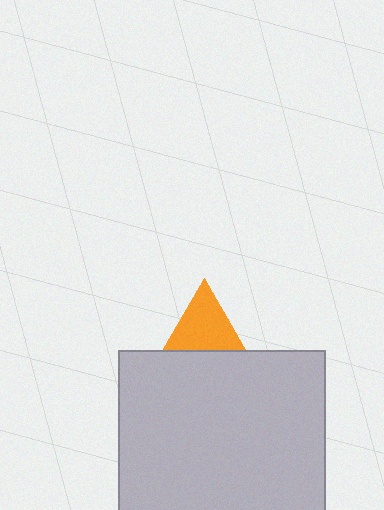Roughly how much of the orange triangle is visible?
A small part of it is visible (roughly 38%).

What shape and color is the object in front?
The object in front is a light gray square.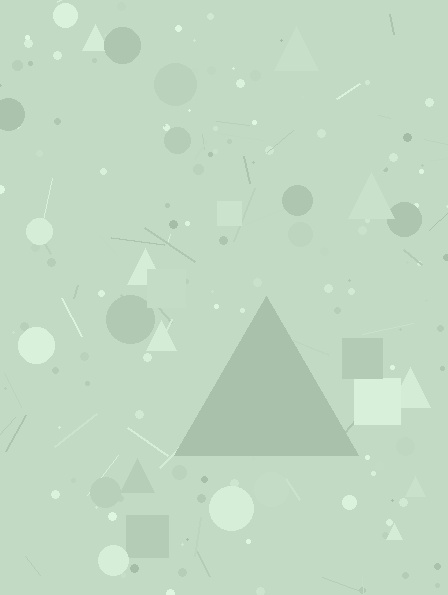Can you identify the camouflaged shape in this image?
The camouflaged shape is a triangle.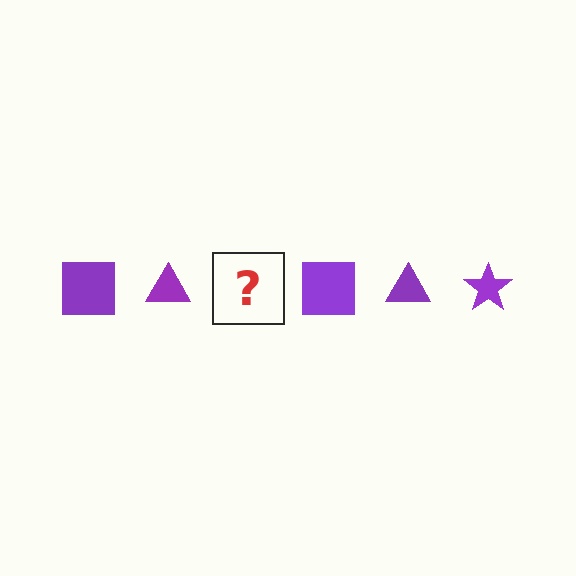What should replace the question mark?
The question mark should be replaced with a purple star.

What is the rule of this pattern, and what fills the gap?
The rule is that the pattern cycles through square, triangle, star shapes in purple. The gap should be filled with a purple star.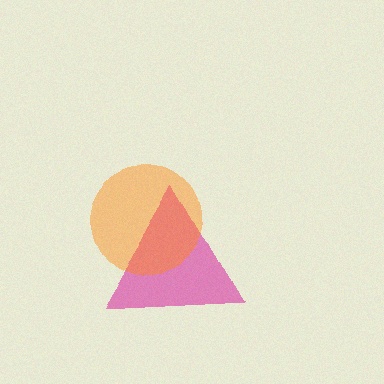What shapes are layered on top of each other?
The layered shapes are: a magenta triangle, an orange circle.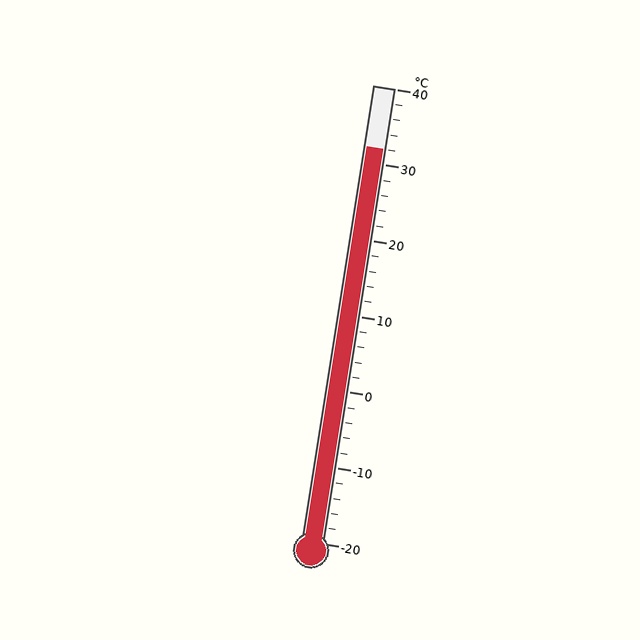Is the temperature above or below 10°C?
The temperature is above 10°C.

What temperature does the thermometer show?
The thermometer shows approximately 32°C.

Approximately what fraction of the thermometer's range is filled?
The thermometer is filled to approximately 85% of its range.